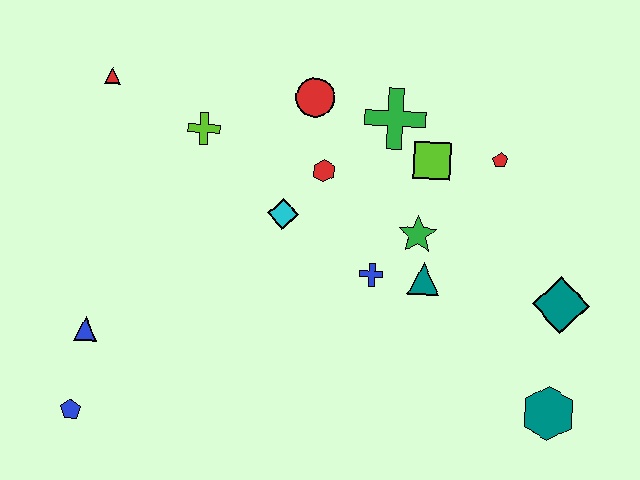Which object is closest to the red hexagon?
The cyan diamond is closest to the red hexagon.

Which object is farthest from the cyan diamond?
The teal hexagon is farthest from the cyan diamond.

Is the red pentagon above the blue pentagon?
Yes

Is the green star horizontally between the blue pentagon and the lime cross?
No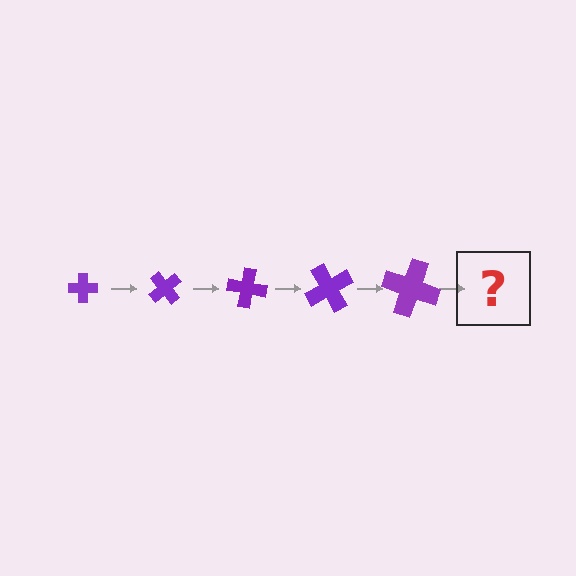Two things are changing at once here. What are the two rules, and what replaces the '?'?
The two rules are that the cross grows larger each step and it rotates 50 degrees each step. The '?' should be a cross, larger than the previous one and rotated 250 degrees from the start.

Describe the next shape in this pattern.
It should be a cross, larger than the previous one and rotated 250 degrees from the start.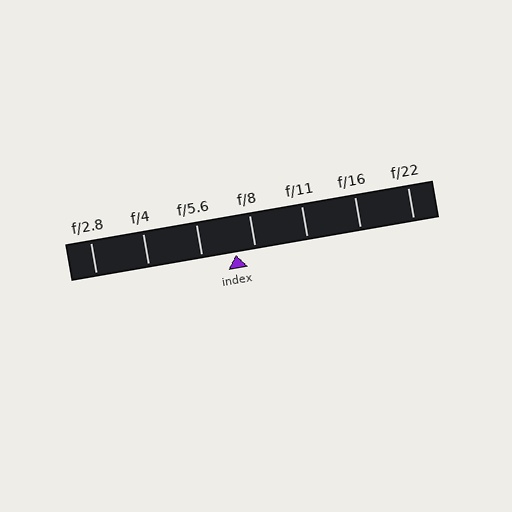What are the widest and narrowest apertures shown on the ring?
The widest aperture shown is f/2.8 and the narrowest is f/22.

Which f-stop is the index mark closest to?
The index mark is closest to f/8.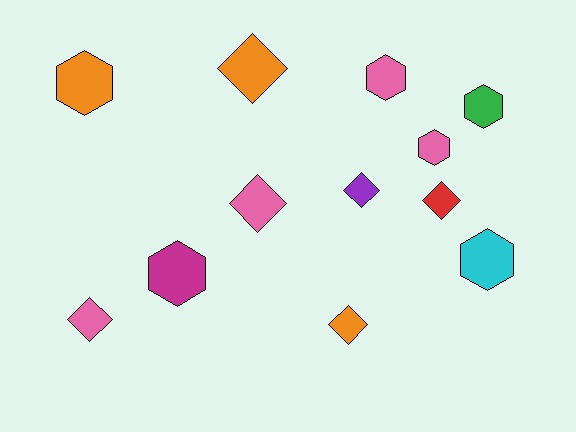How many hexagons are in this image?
There are 6 hexagons.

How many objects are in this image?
There are 12 objects.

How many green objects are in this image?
There is 1 green object.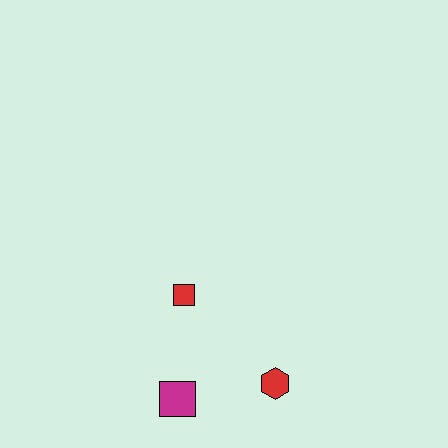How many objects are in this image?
There are 3 objects.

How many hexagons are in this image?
There is 1 hexagon.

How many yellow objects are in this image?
There are no yellow objects.